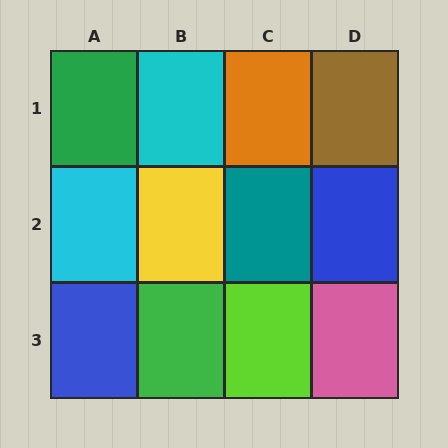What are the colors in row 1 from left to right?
Green, cyan, orange, brown.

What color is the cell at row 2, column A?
Cyan.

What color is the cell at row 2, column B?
Yellow.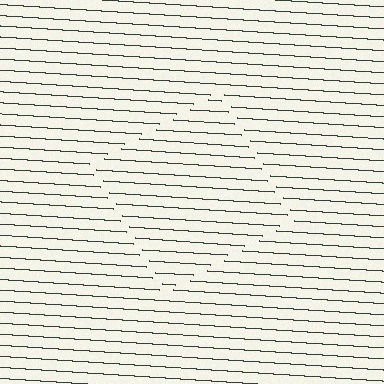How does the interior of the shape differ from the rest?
The interior of the shape contains the same grating, shifted by half a period — the contour is defined by the phase discontinuity where line-ends from the inner and outer gratings abut.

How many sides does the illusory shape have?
4 sides — the line-ends trace a square.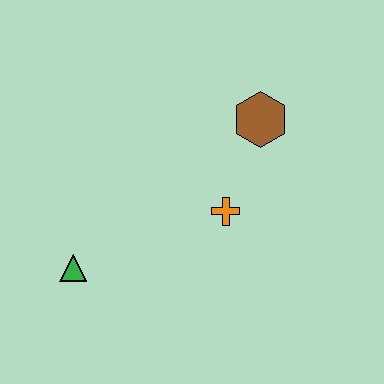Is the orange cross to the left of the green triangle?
No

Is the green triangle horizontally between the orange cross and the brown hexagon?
No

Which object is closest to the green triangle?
The orange cross is closest to the green triangle.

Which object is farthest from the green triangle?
The brown hexagon is farthest from the green triangle.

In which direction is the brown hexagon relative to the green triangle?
The brown hexagon is to the right of the green triangle.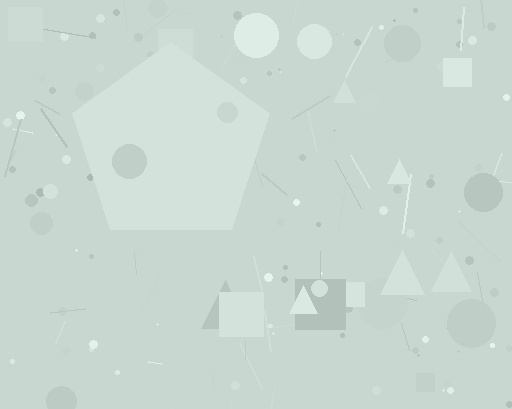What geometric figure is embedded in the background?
A pentagon is embedded in the background.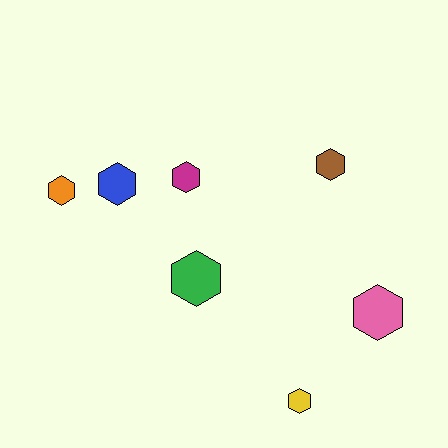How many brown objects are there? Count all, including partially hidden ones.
There is 1 brown object.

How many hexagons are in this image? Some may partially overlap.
There are 7 hexagons.